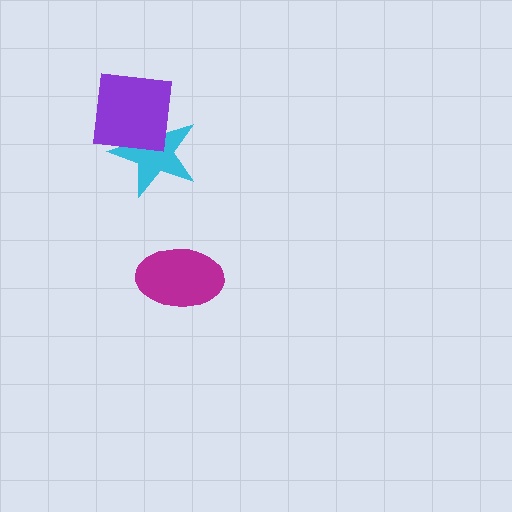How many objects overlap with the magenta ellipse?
0 objects overlap with the magenta ellipse.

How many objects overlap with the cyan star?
1 object overlaps with the cyan star.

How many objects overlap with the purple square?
1 object overlaps with the purple square.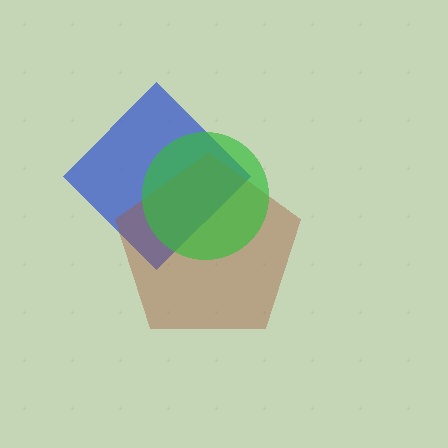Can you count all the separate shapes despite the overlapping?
Yes, there are 3 separate shapes.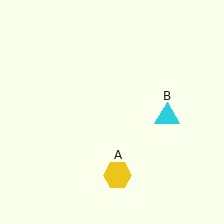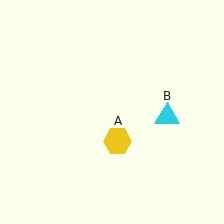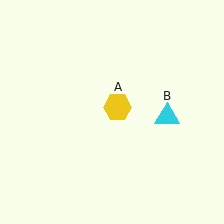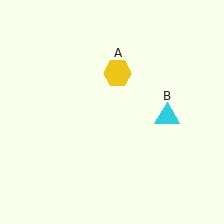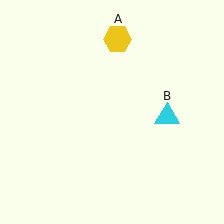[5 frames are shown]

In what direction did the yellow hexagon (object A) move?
The yellow hexagon (object A) moved up.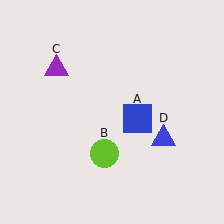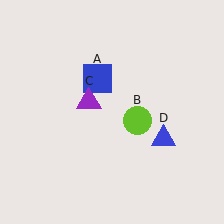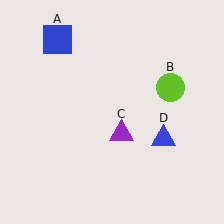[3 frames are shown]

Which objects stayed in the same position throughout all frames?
Blue triangle (object D) remained stationary.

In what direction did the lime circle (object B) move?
The lime circle (object B) moved up and to the right.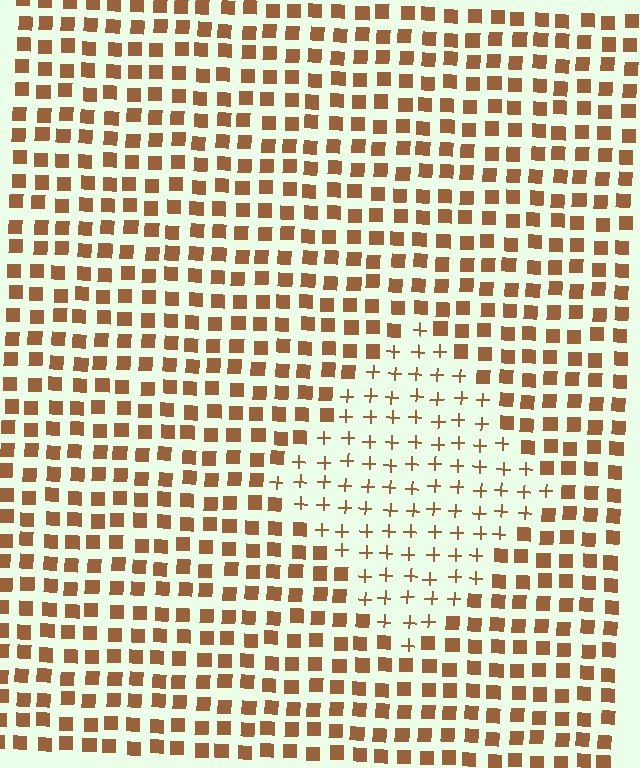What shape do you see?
I see a diamond.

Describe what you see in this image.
The image is filled with small brown elements arranged in a uniform grid. A diamond-shaped region contains plus signs, while the surrounding area contains squares. The boundary is defined purely by the change in element shape.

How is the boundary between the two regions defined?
The boundary is defined by a change in element shape: plus signs inside vs. squares outside. All elements share the same color and spacing.